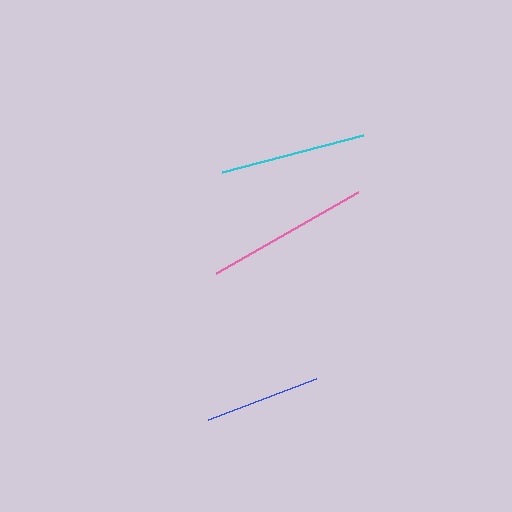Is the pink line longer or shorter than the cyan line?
The pink line is longer than the cyan line.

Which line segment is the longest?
The pink line is the longest at approximately 164 pixels.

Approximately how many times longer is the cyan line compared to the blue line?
The cyan line is approximately 1.3 times the length of the blue line.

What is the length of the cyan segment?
The cyan segment is approximately 147 pixels long.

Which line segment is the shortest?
The blue line is the shortest at approximately 116 pixels.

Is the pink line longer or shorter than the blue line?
The pink line is longer than the blue line.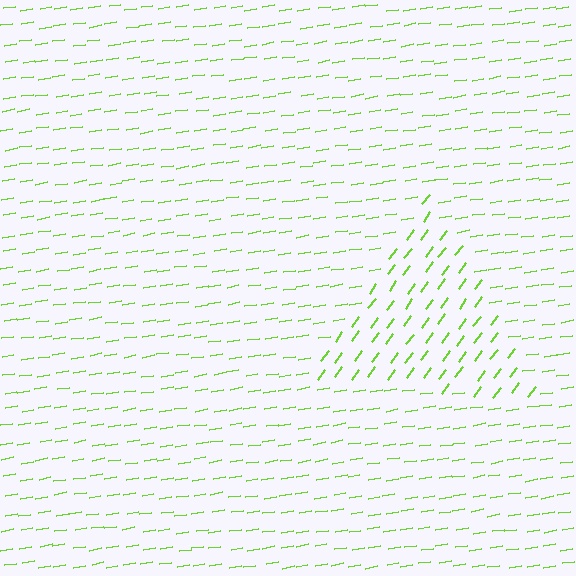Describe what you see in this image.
The image is filled with small lime line segments. A triangle region in the image has lines oriented differently from the surrounding lines, creating a visible texture boundary.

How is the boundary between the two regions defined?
The boundary is defined purely by a change in line orientation (approximately 45 degrees difference). All lines are the same color and thickness.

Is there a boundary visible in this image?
Yes, there is a texture boundary formed by a change in line orientation.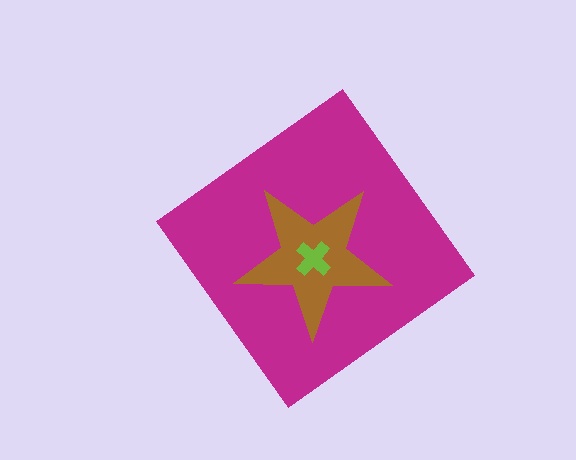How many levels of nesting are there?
3.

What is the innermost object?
The lime cross.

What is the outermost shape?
The magenta diamond.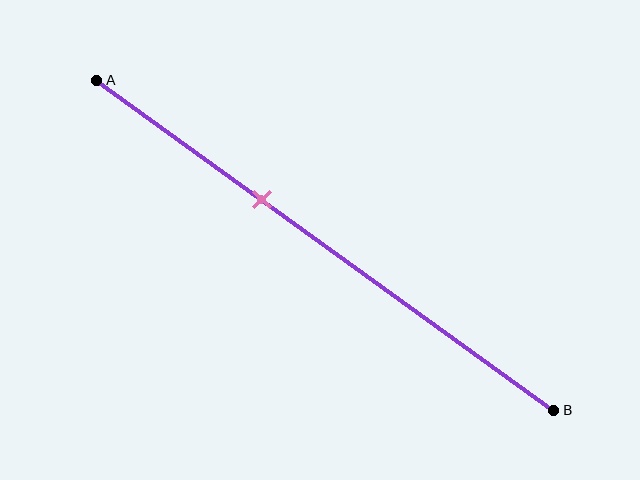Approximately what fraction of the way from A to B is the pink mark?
The pink mark is approximately 35% of the way from A to B.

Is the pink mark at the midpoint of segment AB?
No, the mark is at about 35% from A, not at the 50% midpoint.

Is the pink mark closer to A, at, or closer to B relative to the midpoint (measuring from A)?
The pink mark is closer to point A than the midpoint of segment AB.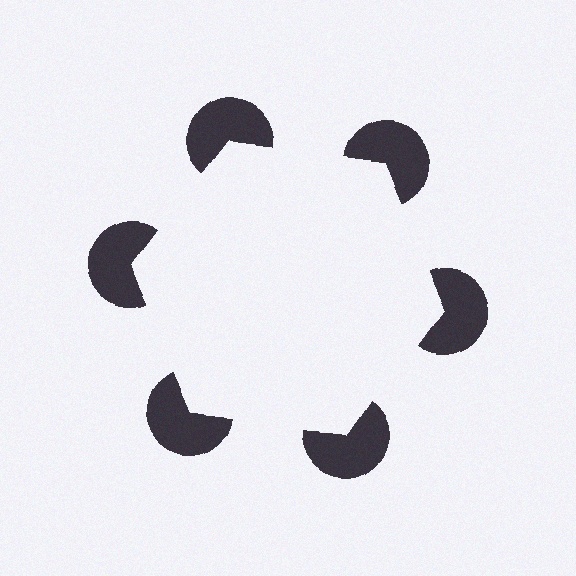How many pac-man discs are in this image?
There are 6 — one at each vertex of the illusory hexagon.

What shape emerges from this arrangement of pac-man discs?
An illusory hexagon — its edges are inferred from the aligned wedge cuts in the pac-man discs, not physically drawn.